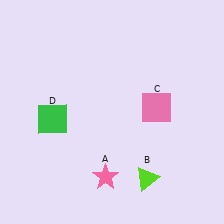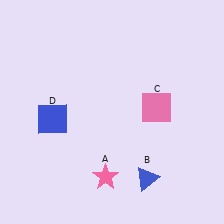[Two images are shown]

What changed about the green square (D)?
In Image 1, D is green. In Image 2, it changed to blue.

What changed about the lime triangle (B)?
In Image 1, B is lime. In Image 2, it changed to blue.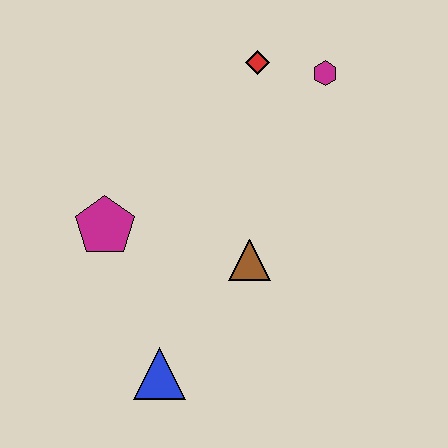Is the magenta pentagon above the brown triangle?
Yes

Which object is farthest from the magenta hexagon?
The blue triangle is farthest from the magenta hexagon.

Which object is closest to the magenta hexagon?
The red diamond is closest to the magenta hexagon.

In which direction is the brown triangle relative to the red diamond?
The brown triangle is below the red diamond.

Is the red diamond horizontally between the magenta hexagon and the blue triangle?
Yes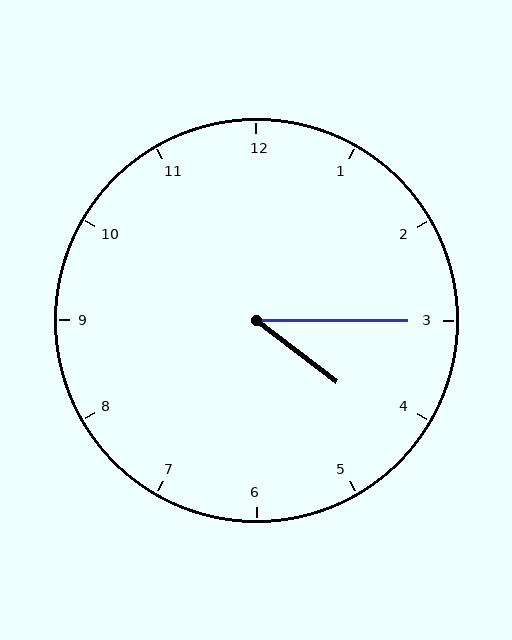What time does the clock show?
4:15.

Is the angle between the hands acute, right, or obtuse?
It is acute.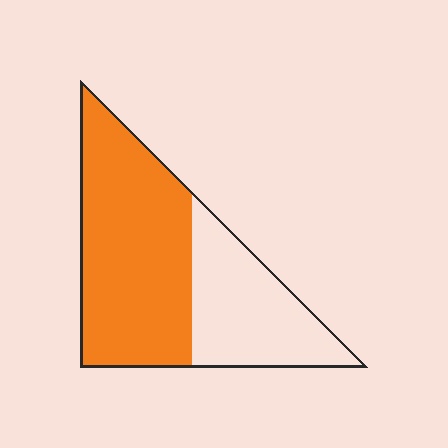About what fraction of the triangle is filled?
About five eighths (5/8).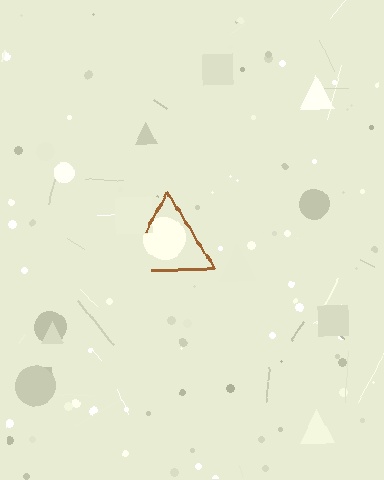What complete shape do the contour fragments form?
The contour fragments form a triangle.